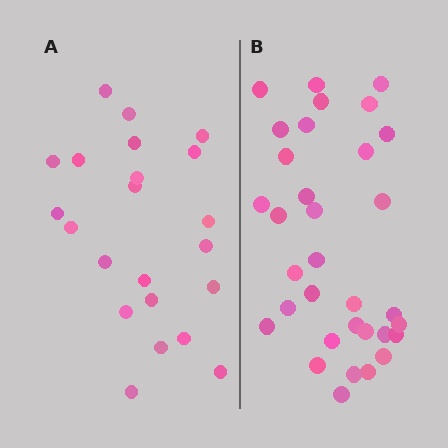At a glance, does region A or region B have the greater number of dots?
Region B (the right region) has more dots.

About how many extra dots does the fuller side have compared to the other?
Region B has roughly 12 or so more dots than region A.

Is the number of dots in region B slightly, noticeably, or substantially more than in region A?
Region B has substantially more. The ratio is roughly 1.5 to 1.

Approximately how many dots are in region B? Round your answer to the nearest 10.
About 30 dots. (The exact count is 33, which rounds to 30.)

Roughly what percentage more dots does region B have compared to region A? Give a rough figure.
About 50% more.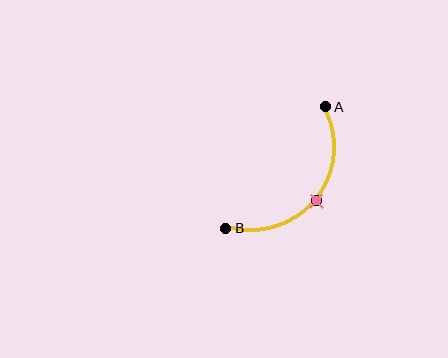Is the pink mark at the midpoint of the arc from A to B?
Yes. The pink mark lies on the arc at equal arc-length from both A and B — it is the arc midpoint.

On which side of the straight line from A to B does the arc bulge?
The arc bulges below and to the right of the straight line connecting A and B.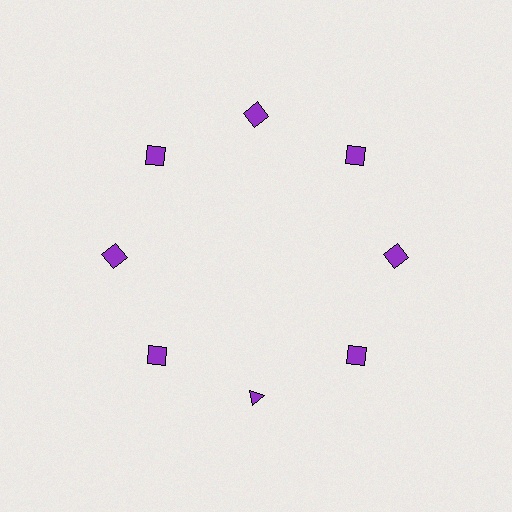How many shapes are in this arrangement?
There are 8 shapes arranged in a ring pattern.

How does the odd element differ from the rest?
It has a different shape: triangle instead of square.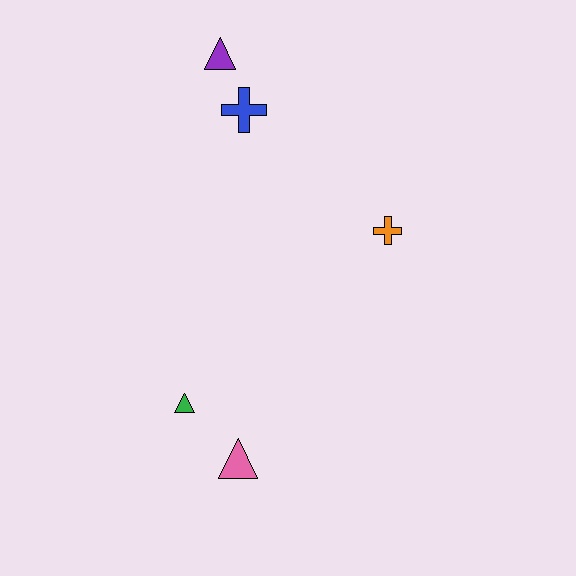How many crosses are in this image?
There are 2 crosses.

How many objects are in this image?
There are 5 objects.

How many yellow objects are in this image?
There are no yellow objects.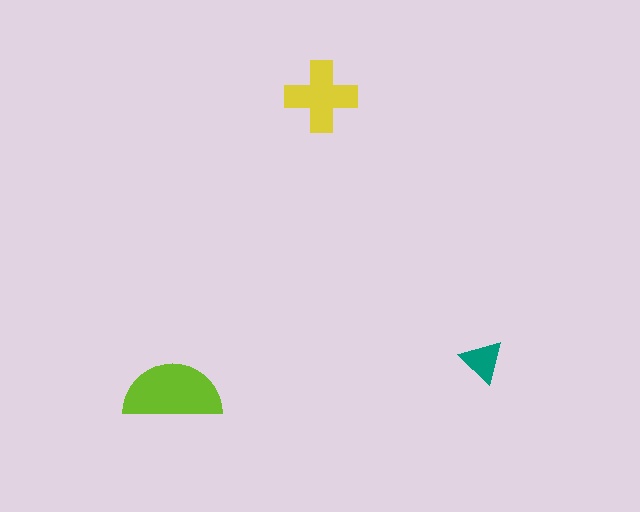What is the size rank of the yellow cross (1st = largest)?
2nd.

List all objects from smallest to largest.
The teal triangle, the yellow cross, the lime semicircle.